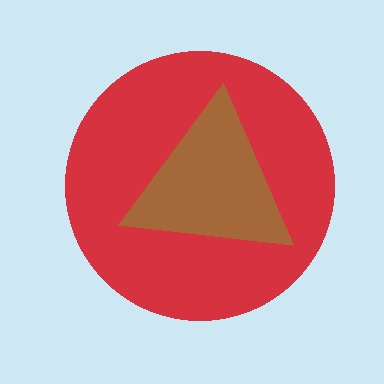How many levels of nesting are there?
2.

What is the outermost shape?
The red circle.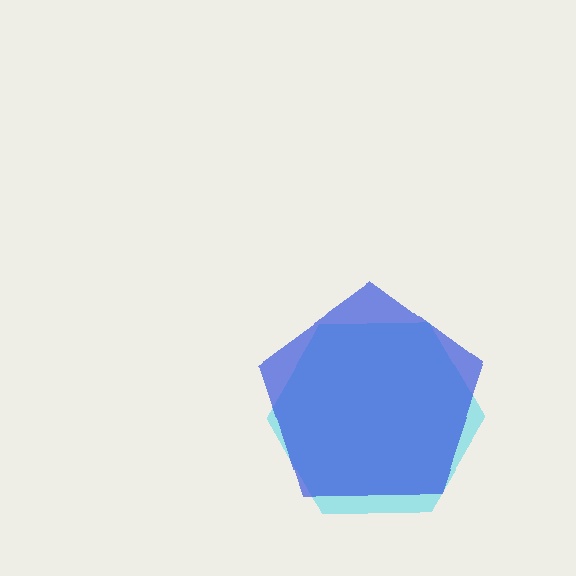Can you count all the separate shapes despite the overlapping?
Yes, there are 2 separate shapes.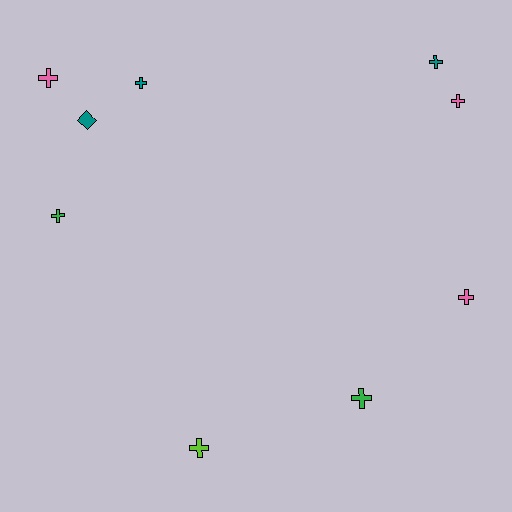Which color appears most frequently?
Teal, with 3 objects.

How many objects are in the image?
There are 9 objects.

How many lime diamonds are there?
There are no lime diamonds.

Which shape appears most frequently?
Cross, with 8 objects.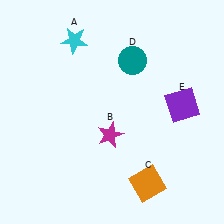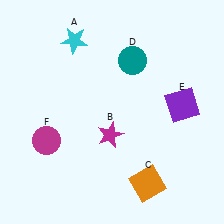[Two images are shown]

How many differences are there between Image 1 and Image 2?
There is 1 difference between the two images.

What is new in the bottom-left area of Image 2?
A magenta circle (F) was added in the bottom-left area of Image 2.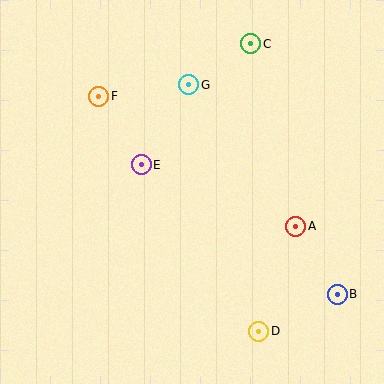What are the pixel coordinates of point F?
Point F is at (99, 96).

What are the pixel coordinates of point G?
Point G is at (189, 85).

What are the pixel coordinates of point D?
Point D is at (259, 331).